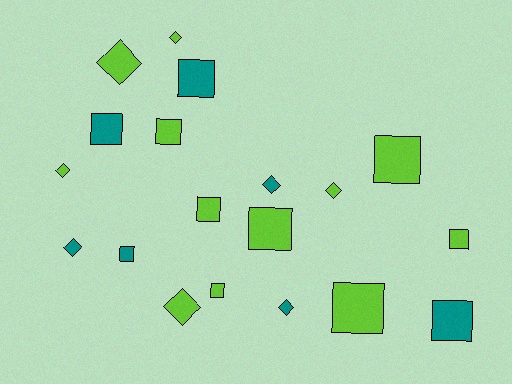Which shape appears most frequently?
Square, with 11 objects.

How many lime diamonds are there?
There are 5 lime diamonds.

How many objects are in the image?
There are 19 objects.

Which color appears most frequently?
Lime, with 12 objects.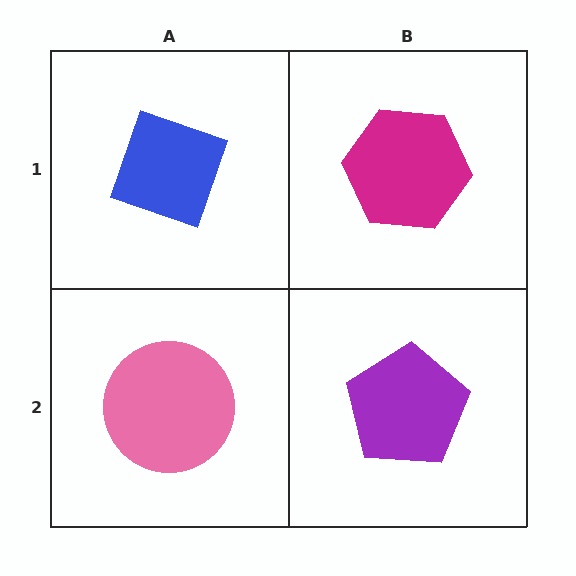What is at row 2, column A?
A pink circle.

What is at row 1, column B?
A magenta hexagon.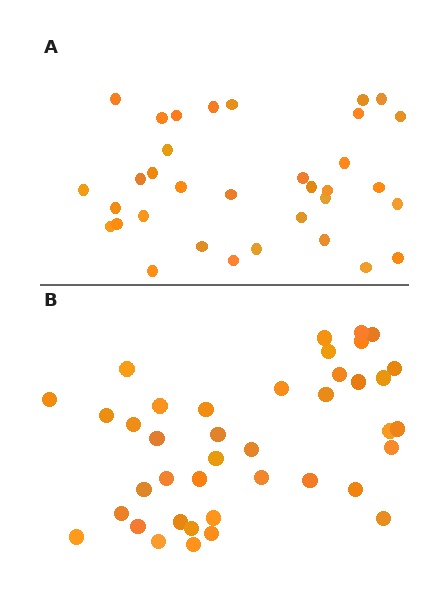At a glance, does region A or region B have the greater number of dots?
Region B (the bottom region) has more dots.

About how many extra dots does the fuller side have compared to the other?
Region B has about 6 more dots than region A.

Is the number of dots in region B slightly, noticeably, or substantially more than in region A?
Region B has only slightly more — the two regions are fairly close. The ratio is roughly 1.2 to 1.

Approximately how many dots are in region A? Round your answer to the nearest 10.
About 30 dots. (The exact count is 34, which rounds to 30.)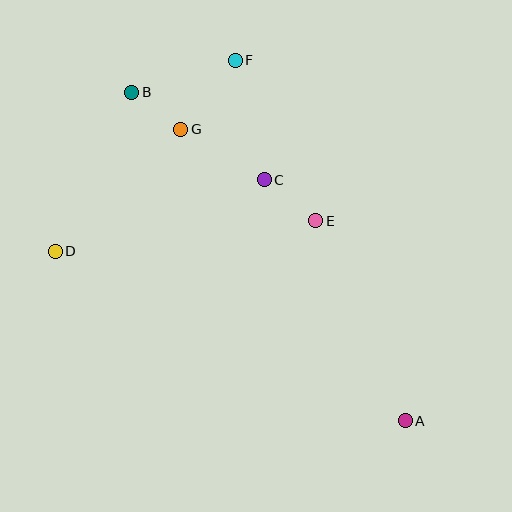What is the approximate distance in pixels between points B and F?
The distance between B and F is approximately 108 pixels.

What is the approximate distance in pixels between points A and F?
The distance between A and F is approximately 399 pixels.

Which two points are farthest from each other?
Points A and B are farthest from each other.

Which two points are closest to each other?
Points B and G are closest to each other.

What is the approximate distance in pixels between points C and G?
The distance between C and G is approximately 97 pixels.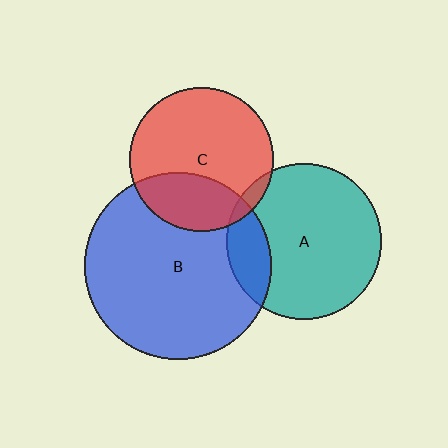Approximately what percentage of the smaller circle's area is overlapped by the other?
Approximately 30%.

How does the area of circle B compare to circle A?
Approximately 1.5 times.